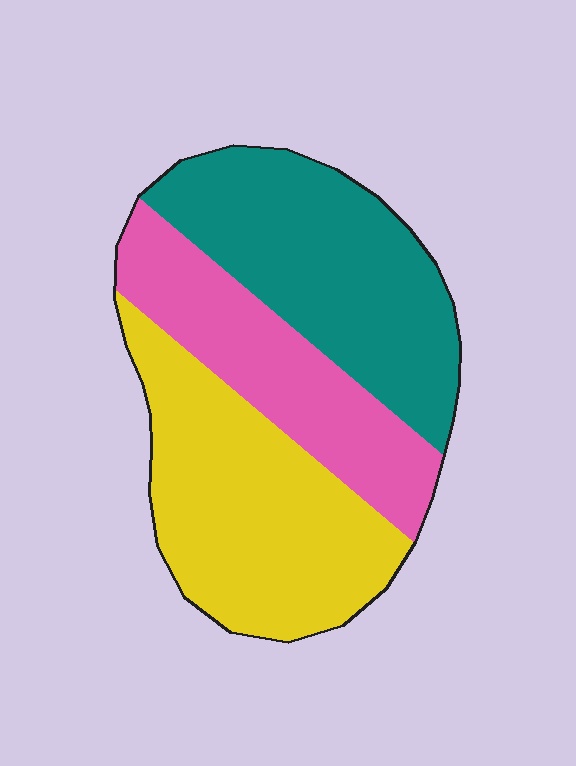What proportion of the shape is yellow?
Yellow covers around 40% of the shape.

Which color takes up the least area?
Pink, at roughly 25%.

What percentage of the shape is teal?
Teal takes up about three eighths (3/8) of the shape.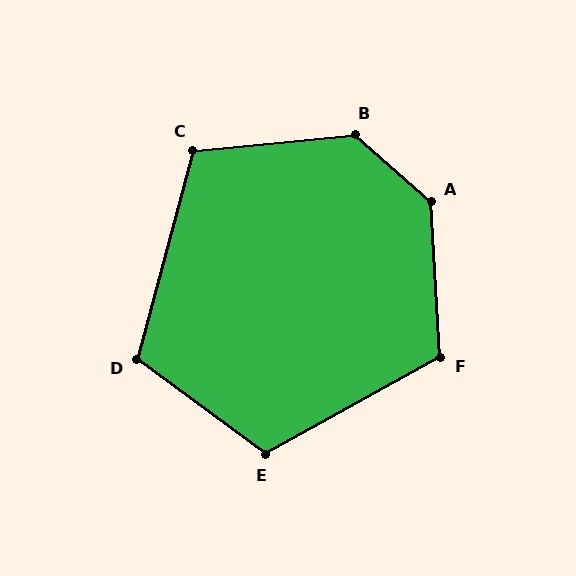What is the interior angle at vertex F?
Approximately 115 degrees (obtuse).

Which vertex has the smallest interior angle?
C, at approximately 111 degrees.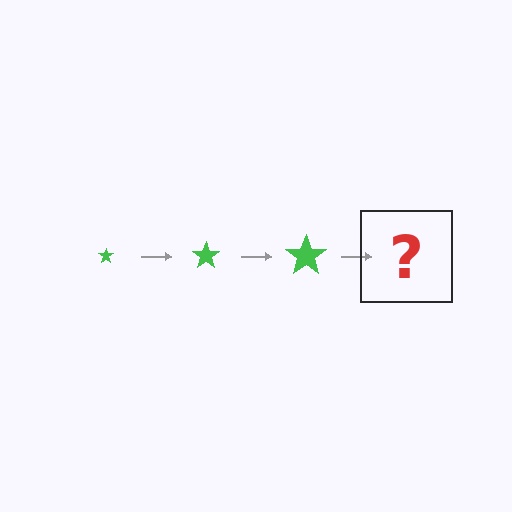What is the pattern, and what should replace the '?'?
The pattern is that the star gets progressively larger each step. The '?' should be a green star, larger than the previous one.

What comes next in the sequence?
The next element should be a green star, larger than the previous one.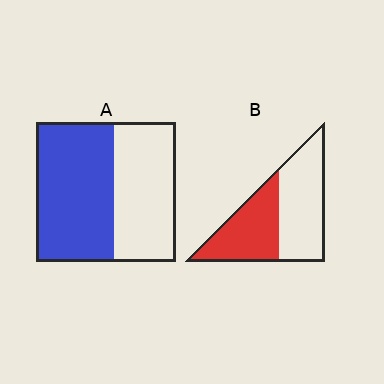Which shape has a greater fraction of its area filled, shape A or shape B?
Shape A.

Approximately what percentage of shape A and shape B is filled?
A is approximately 55% and B is approximately 45%.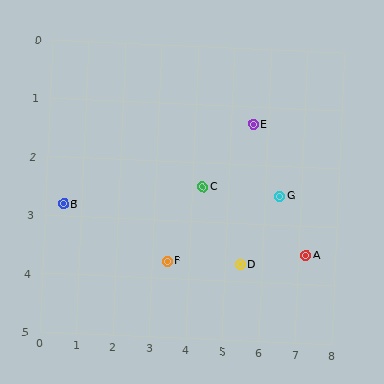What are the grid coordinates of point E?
Point E is at approximately (5.6, 1.3).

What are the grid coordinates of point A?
Point A is at approximately (7.2, 3.5).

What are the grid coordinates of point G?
Point G is at approximately (6.4, 2.5).